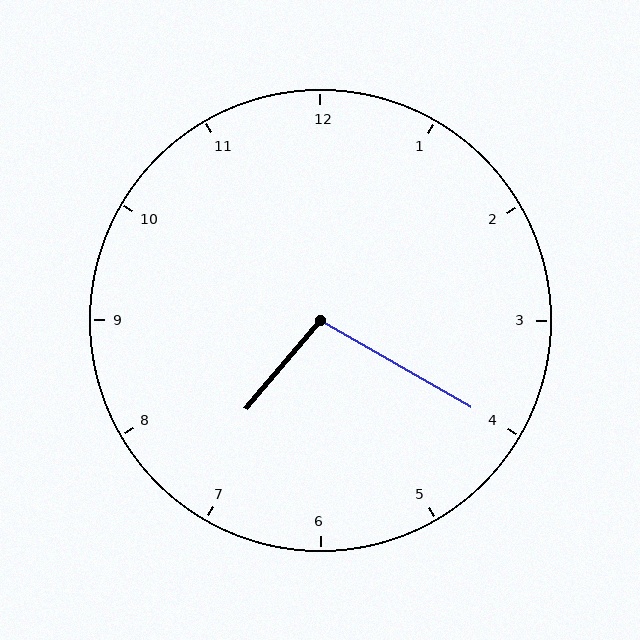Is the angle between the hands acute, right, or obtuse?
It is obtuse.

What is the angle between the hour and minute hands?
Approximately 100 degrees.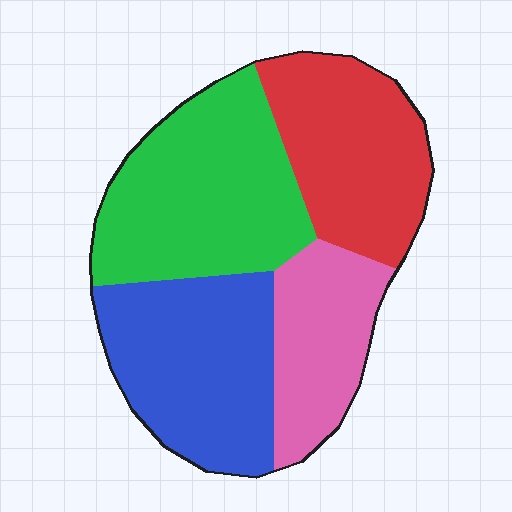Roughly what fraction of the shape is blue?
Blue takes up about one quarter (1/4) of the shape.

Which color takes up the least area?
Pink, at roughly 20%.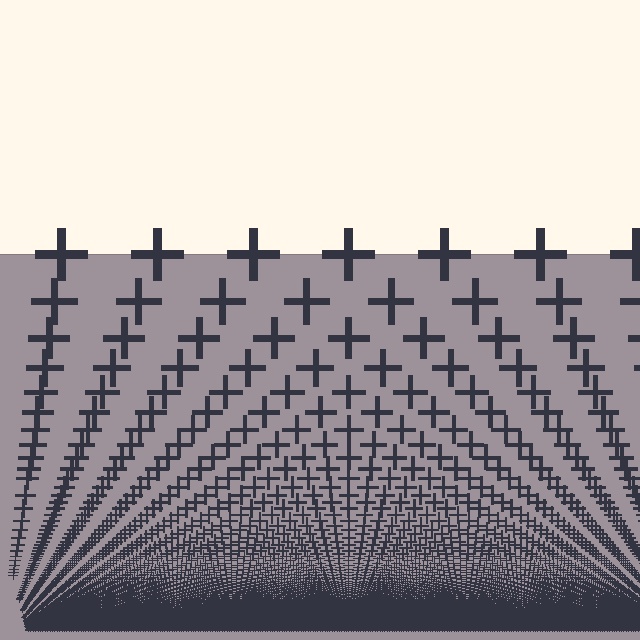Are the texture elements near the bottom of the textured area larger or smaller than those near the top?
Smaller. The gradient is inverted — elements near the bottom are smaller and denser.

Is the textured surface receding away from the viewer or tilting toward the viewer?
The surface appears to tilt toward the viewer. Texture elements get larger and sparser toward the top.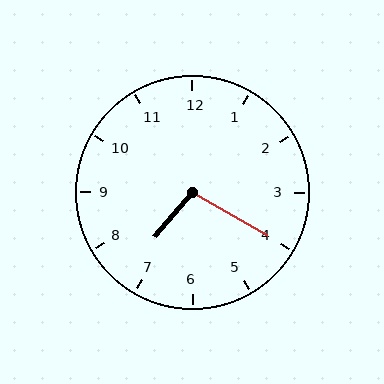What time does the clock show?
7:20.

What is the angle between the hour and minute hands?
Approximately 100 degrees.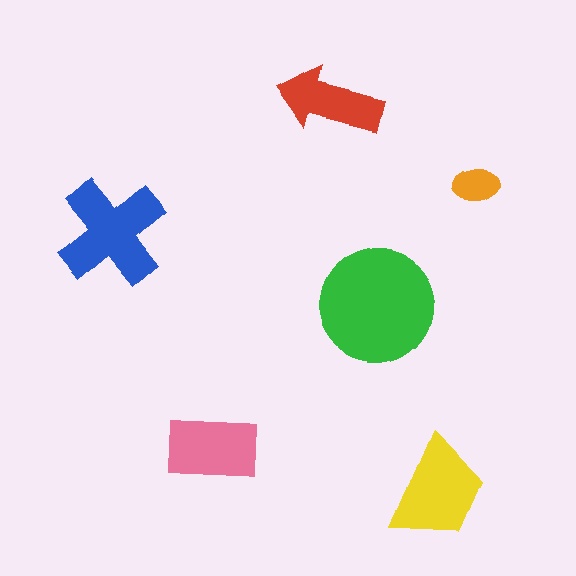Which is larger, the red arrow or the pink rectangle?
The pink rectangle.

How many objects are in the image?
There are 6 objects in the image.